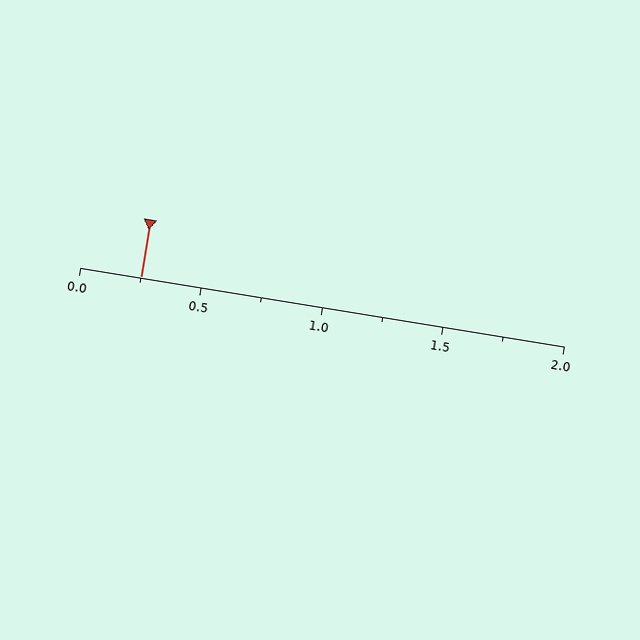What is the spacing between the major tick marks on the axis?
The major ticks are spaced 0.5 apart.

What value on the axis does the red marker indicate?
The marker indicates approximately 0.25.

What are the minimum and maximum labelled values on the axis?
The axis runs from 0.0 to 2.0.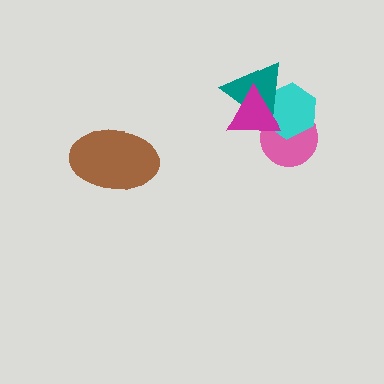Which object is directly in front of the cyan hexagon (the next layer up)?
The teal triangle is directly in front of the cyan hexagon.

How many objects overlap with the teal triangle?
3 objects overlap with the teal triangle.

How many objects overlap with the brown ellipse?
0 objects overlap with the brown ellipse.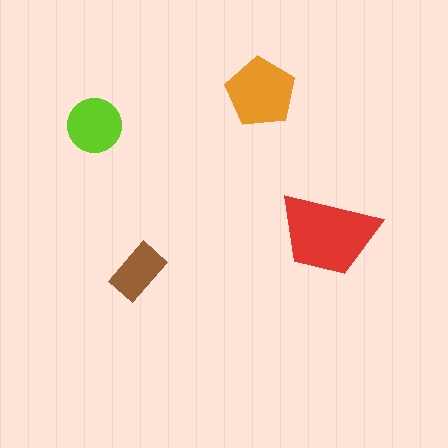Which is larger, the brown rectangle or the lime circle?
The lime circle.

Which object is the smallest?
The brown rectangle.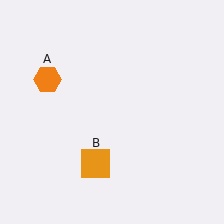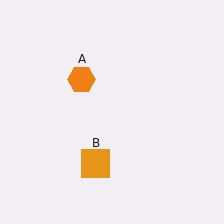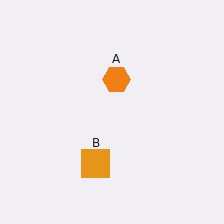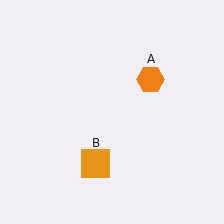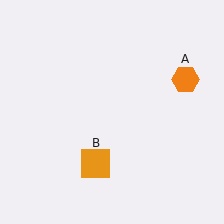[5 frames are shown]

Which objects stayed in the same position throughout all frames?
Orange square (object B) remained stationary.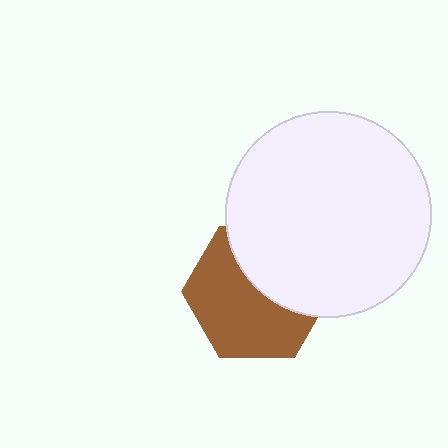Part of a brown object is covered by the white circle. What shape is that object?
It is a hexagon.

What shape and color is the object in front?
The object in front is a white circle.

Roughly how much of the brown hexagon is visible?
About half of it is visible (roughly 59%).